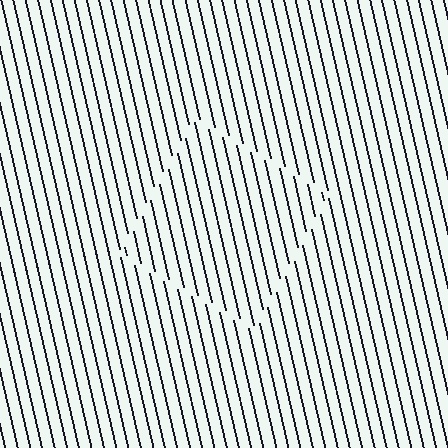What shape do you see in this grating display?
An illusory square. The interior of the shape contains the same grating, shifted by half a period — the contour is defined by the phase discontinuity where line-ends from the inner and outer gratings abut.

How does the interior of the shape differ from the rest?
The interior of the shape contains the same grating, shifted by half a period — the contour is defined by the phase discontinuity where line-ends from the inner and outer gratings abut.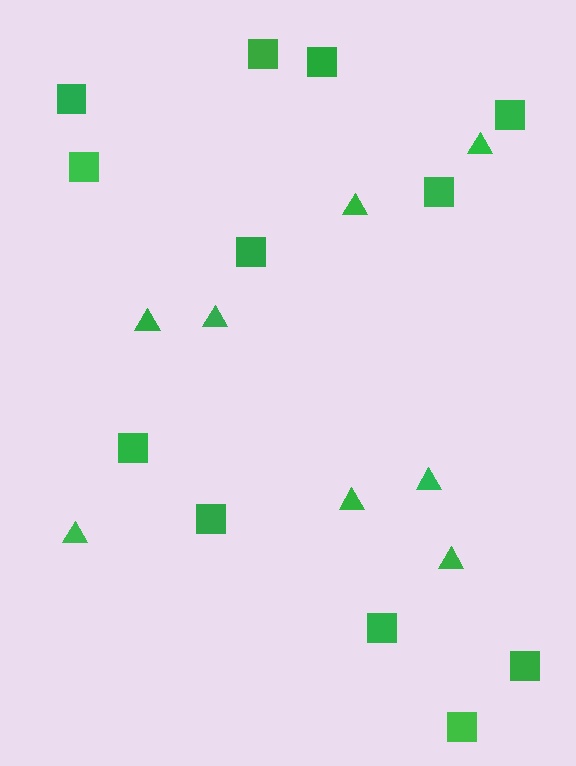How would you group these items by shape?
There are 2 groups: one group of triangles (8) and one group of squares (12).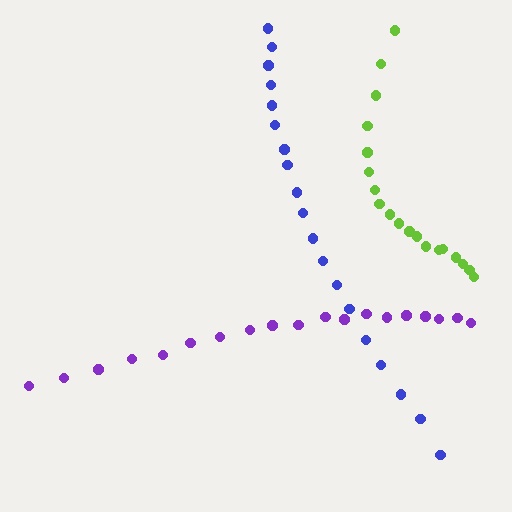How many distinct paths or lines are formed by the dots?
There are 3 distinct paths.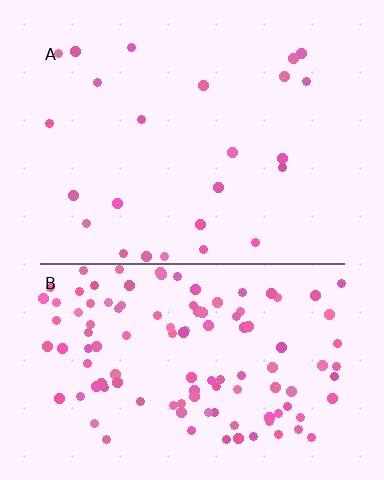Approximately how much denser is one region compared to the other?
Approximately 4.8× — region B over region A.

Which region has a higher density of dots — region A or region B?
B (the bottom).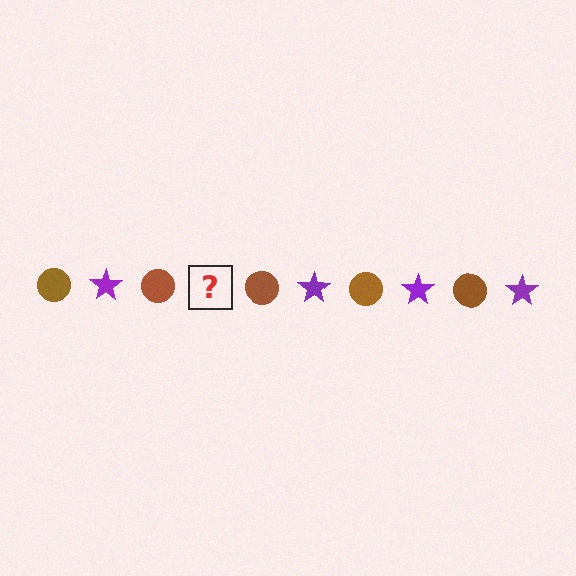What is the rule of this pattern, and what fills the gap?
The rule is that the pattern alternates between brown circle and purple star. The gap should be filled with a purple star.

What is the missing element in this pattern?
The missing element is a purple star.